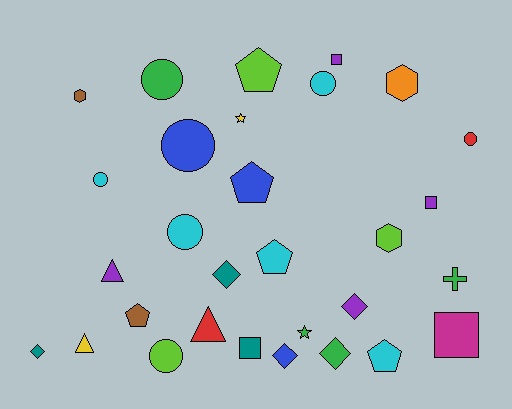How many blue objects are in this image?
There are 3 blue objects.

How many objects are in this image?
There are 30 objects.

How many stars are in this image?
There are 2 stars.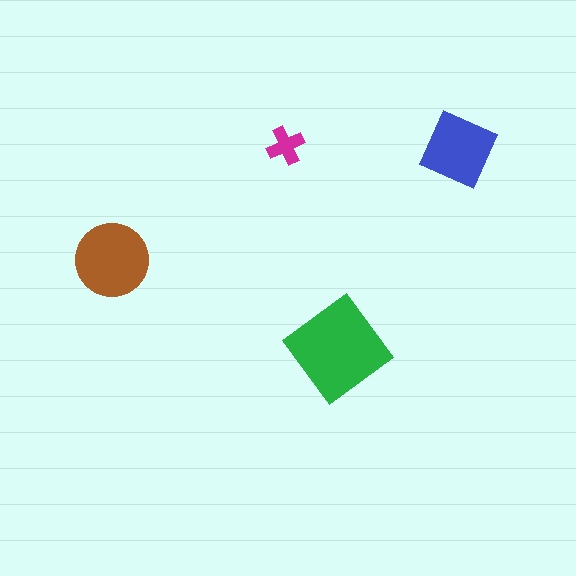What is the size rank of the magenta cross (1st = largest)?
4th.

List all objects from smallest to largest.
The magenta cross, the blue square, the brown circle, the green diamond.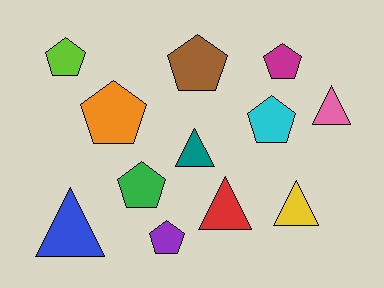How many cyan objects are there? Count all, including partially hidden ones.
There is 1 cyan object.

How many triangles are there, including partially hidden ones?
There are 5 triangles.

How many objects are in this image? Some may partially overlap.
There are 12 objects.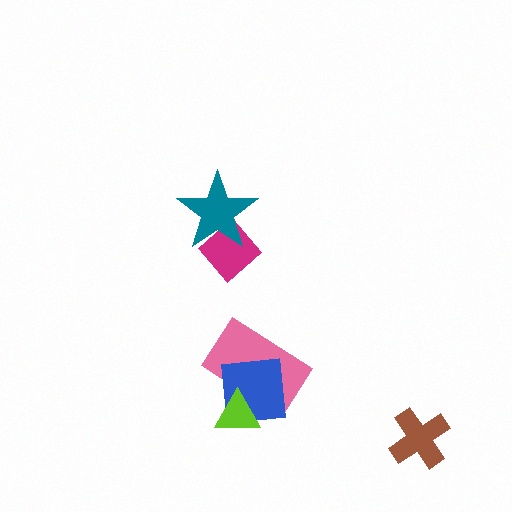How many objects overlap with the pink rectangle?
2 objects overlap with the pink rectangle.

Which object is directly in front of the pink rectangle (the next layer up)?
The blue square is directly in front of the pink rectangle.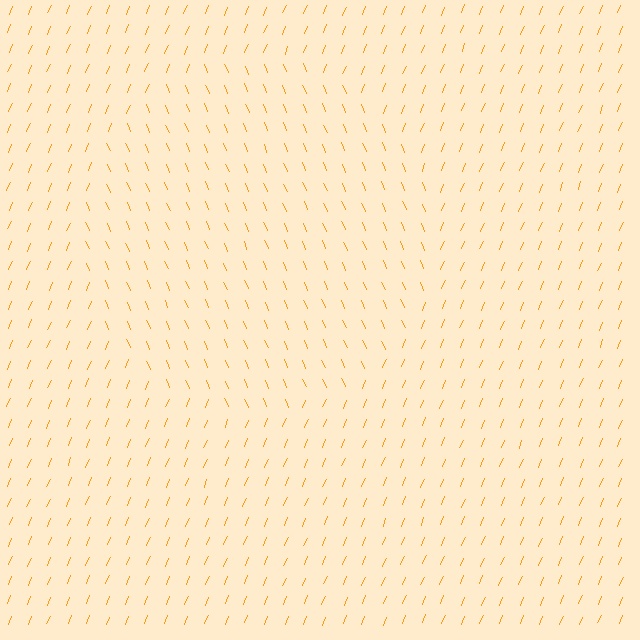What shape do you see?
I see a circle.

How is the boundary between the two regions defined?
The boundary is defined purely by a change in line orientation (approximately 45 degrees difference). All lines are the same color and thickness.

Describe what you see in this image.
The image is filled with small orange line segments. A circle region in the image has lines oriented differently from the surrounding lines, creating a visible texture boundary.